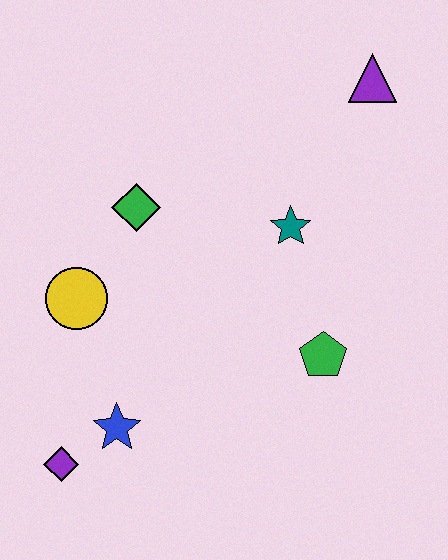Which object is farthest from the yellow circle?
The purple triangle is farthest from the yellow circle.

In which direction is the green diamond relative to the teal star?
The green diamond is to the left of the teal star.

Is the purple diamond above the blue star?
No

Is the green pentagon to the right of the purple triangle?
No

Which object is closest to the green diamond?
The yellow circle is closest to the green diamond.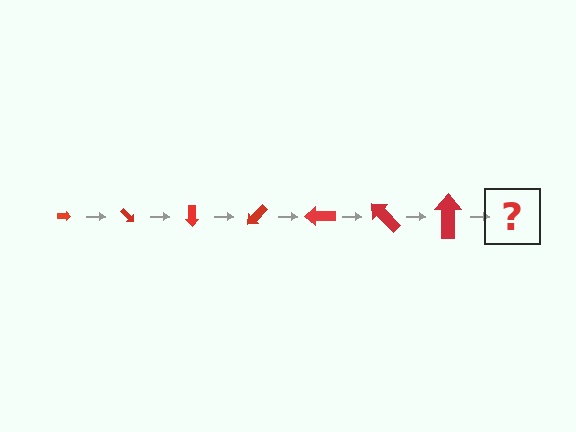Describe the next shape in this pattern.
It should be an arrow, larger than the previous one and rotated 315 degrees from the start.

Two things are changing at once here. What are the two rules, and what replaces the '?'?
The two rules are that the arrow grows larger each step and it rotates 45 degrees each step. The '?' should be an arrow, larger than the previous one and rotated 315 degrees from the start.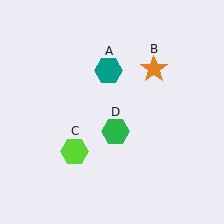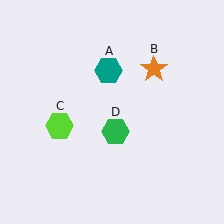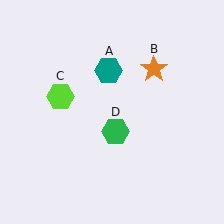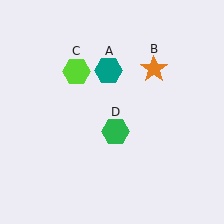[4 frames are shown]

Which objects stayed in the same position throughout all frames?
Teal hexagon (object A) and orange star (object B) and green hexagon (object D) remained stationary.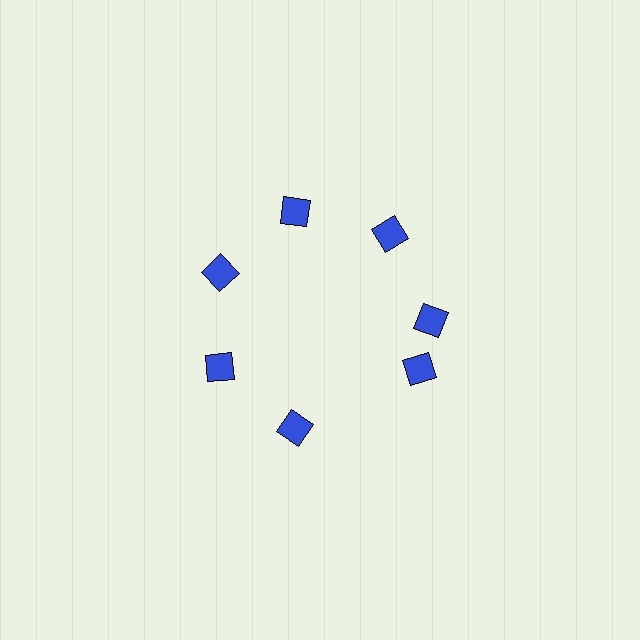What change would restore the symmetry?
The symmetry would be restored by rotating it back into even spacing with its neighbors so that all 7 diamonds sit at equal angles and equal distance from the center.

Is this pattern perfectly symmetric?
No. The 7 blue diamonds are arranged in a ring, but one element near the 5 o'clock position is rotated out of alignment along the ring, breaking the 7-fold rotational symmetry.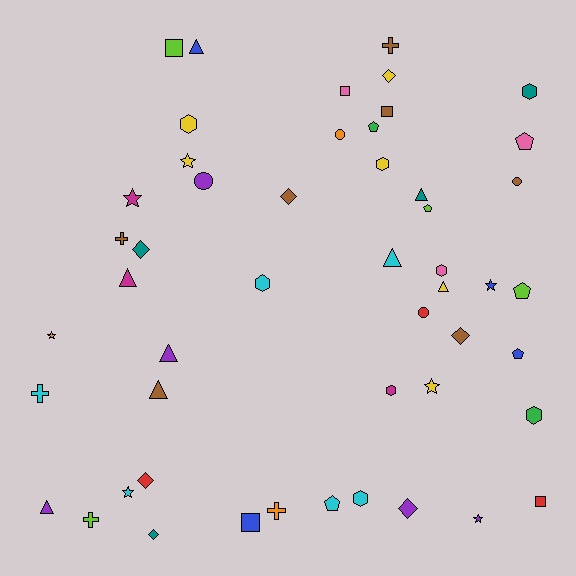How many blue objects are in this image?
There are 4 blue objects.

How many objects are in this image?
There are 50 objects.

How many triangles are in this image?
There are 8 triangles.